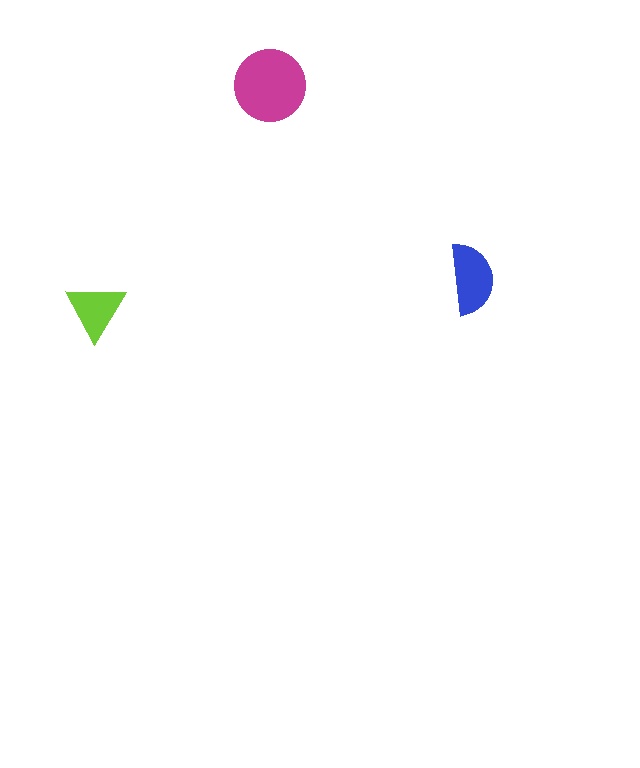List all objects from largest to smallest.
The magenta circle, the blue semicircle, the lime triangle.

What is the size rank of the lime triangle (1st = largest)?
3rd.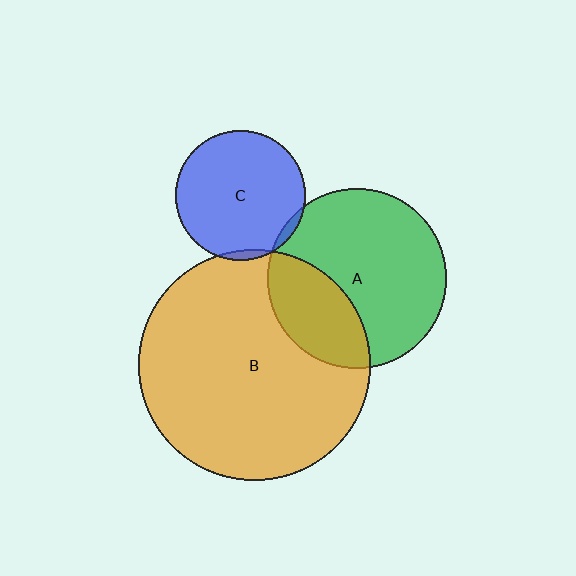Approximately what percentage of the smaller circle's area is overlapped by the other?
Approximately 30%.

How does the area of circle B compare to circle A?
Approximately 1.7 times.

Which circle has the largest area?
Circle B (orange).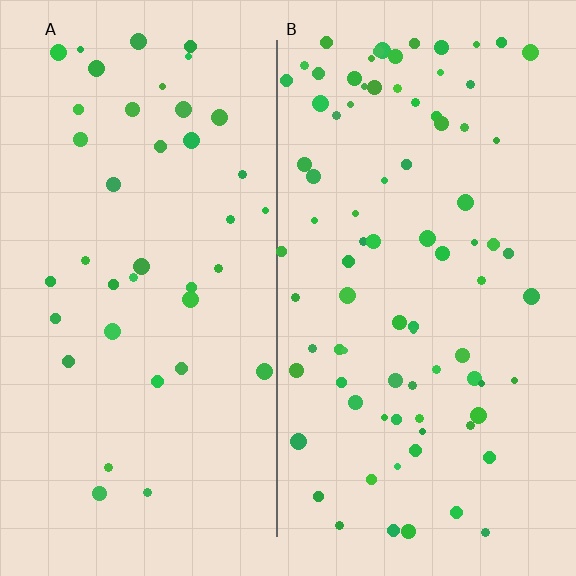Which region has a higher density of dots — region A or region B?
B (the right).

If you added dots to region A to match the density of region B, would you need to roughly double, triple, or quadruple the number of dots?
Approximately double.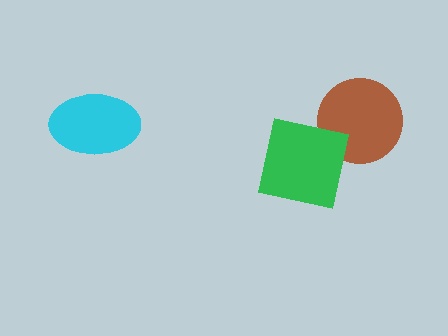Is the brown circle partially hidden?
Yes, it is partially covered by another shape.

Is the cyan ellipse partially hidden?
No, no other shape covers it.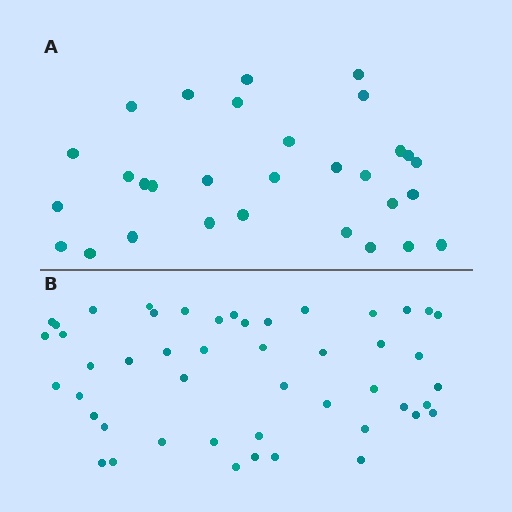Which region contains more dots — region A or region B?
Region B (the bottom region) has more dots.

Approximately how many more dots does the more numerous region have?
Region B has approximately 20 more dots than region A.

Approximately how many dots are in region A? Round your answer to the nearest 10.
About 30 dots.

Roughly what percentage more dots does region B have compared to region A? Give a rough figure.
About 60% more.